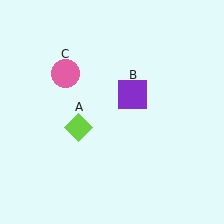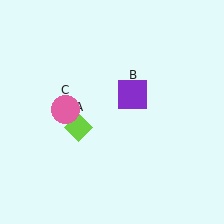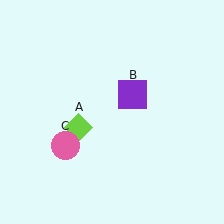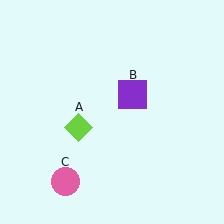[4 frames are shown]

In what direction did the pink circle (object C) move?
The pink circle (object C) moved down.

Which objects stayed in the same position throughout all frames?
Lime diamond (object A) and purple square (object B) remained stationary.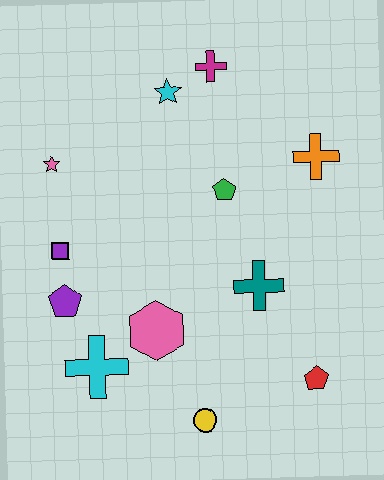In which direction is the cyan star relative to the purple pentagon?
The cyan star is above the purple pentagon.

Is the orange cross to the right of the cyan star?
Yes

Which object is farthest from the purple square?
The red pentagon is farthest from the purple square.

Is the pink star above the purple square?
Yes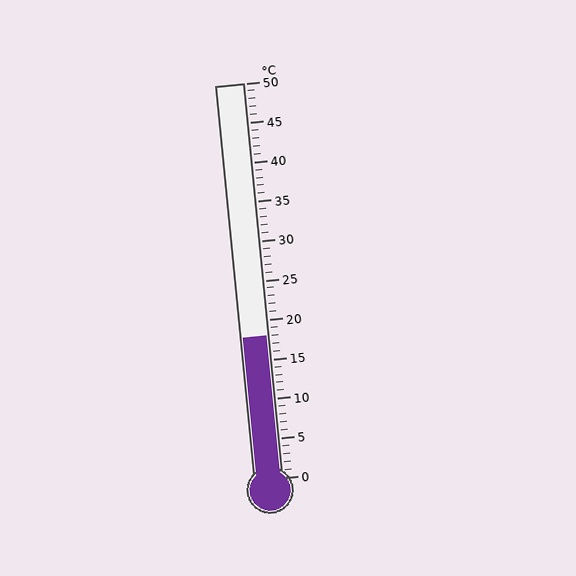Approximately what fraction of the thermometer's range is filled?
The thermometer is filled to approximately 35% of its range.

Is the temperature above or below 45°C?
The temperature is below 45°C.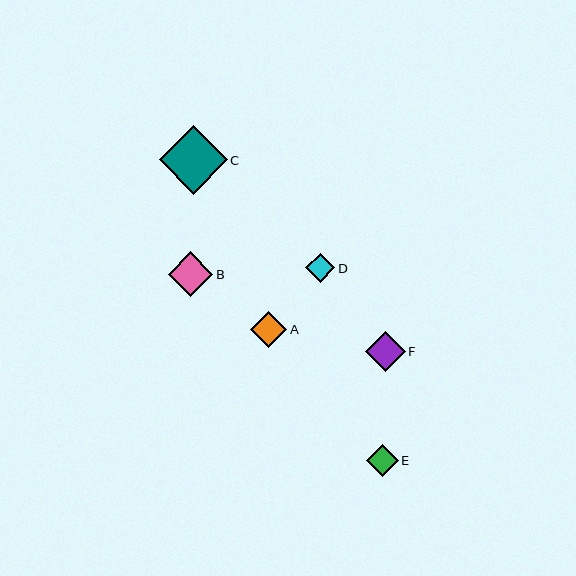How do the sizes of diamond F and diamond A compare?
Diamond F and diamond A are approximately the same size.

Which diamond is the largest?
Diamond C is the largest with a size of approximately 68 pixels.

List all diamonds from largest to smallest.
From largest to smallest: C, B, F, A, E, D.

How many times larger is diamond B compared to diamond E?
Diamond B is approximately 1.4 times the size of diamond E.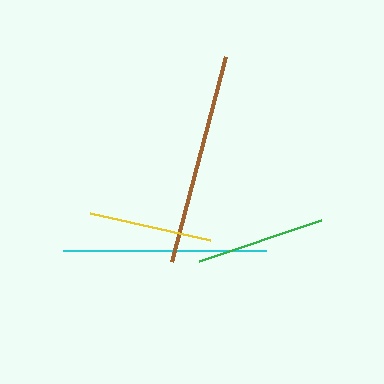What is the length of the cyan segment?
The cyan segment is approximately 202 pixels long.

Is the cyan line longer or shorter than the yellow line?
The cyan line is longer than the yellow line.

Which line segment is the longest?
The brown line is the longest at approximately 211 pixels.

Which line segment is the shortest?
The yellow line is the shortest at approximately 123 pixels.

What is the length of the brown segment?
The brown segment is approximately 211 pixels long.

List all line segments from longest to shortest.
From longest to shortest: brown, cyan, green, yellow.